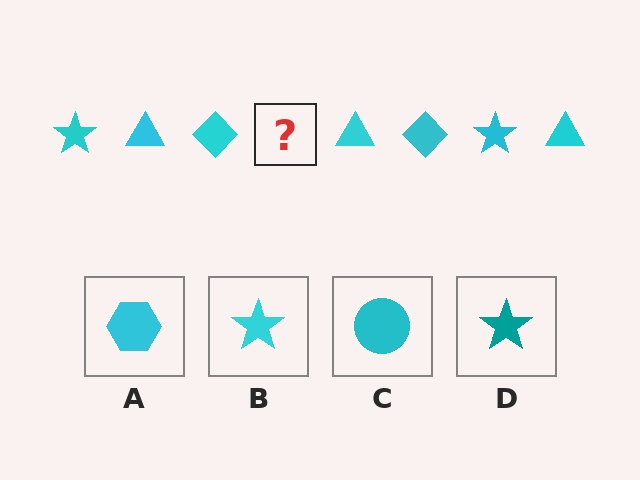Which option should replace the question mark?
Option B.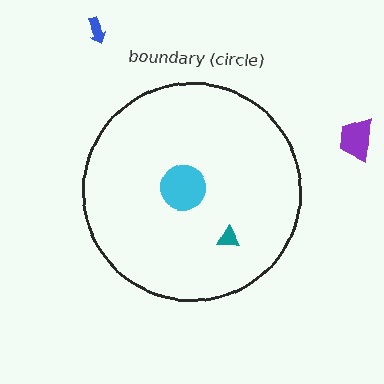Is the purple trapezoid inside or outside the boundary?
Outside.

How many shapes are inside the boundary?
2 inside, 2 outside.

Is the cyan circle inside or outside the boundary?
Inside.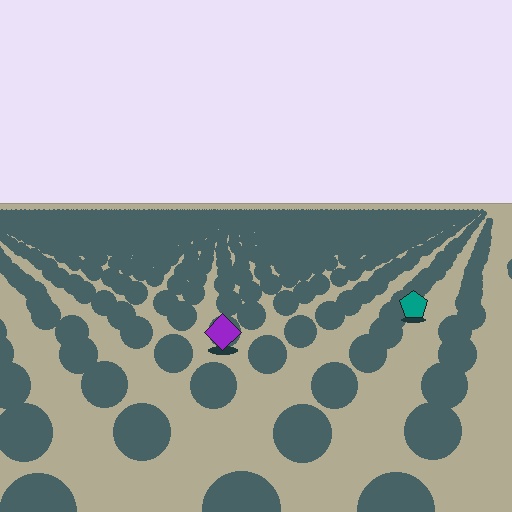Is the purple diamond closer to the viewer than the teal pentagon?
Yes. The purple diamond is closer — you can tell from the texture gradient: the ground texture is coarser near it.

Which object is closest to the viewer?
The purple diamond is closest. The texture marks near it are larger and more spread out.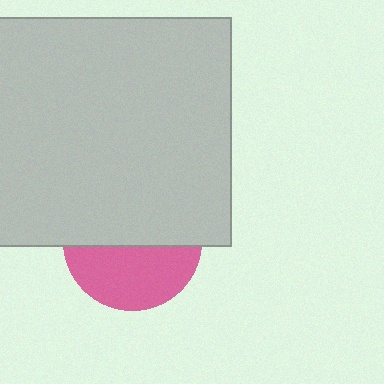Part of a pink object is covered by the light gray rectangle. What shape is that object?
It is a circle.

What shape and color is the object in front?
The object in front is a light gray rectangle.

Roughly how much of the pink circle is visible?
A small part of it is visible (roughly 45%).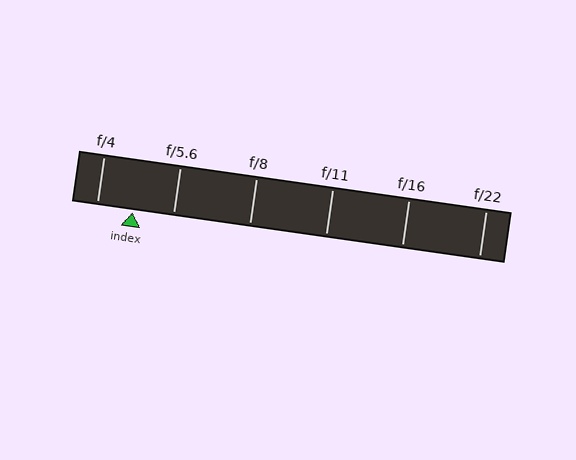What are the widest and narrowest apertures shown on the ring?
The widest aperture shown is f/4 and the narrowest is f/22.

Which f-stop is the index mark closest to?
The index mark is closest to f/4.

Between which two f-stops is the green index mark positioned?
The index mark is between f/4 and f/5.6.